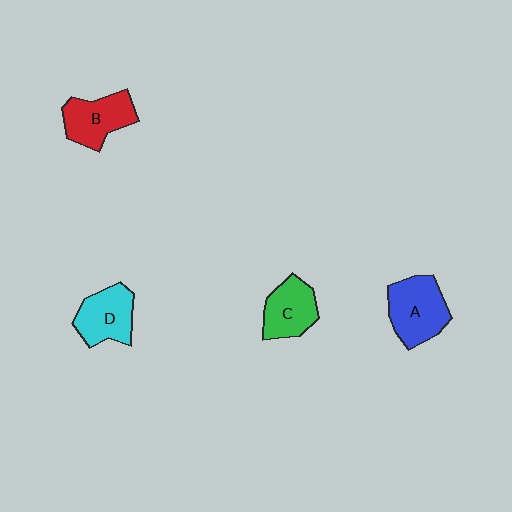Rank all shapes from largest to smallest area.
From largest to smallest: A (blue), B (red), D (cyan), C (green).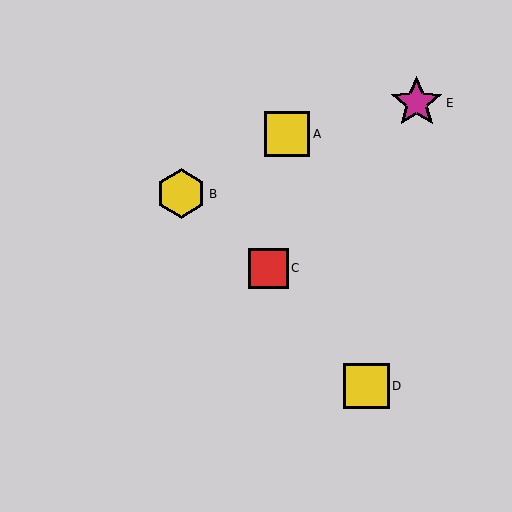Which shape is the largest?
The magenta star (labeled E) is the largest.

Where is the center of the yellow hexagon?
The center of the yellow hexagon is at (181, 194).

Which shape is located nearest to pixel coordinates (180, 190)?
The yellow hexagon (labeled B) at (181, 194) is nearest to that location.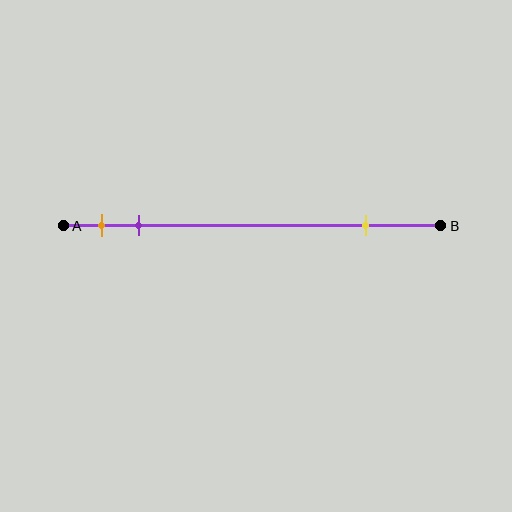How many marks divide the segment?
There are 3 marks dividing the segment.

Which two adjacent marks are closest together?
The orange and purple marks are the closest adjacent pair.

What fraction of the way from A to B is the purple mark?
The purple mark is approximately 20% (0.2) of the way from A to B.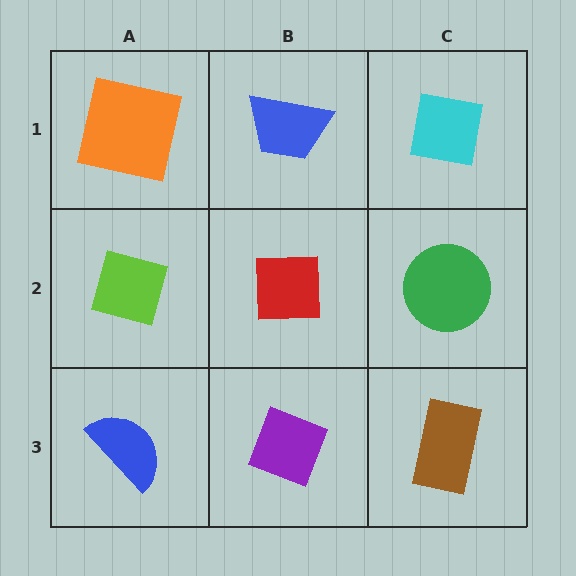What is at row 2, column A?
A lime diamond.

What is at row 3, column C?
A brown rectangle.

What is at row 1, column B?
A blue trapezoid.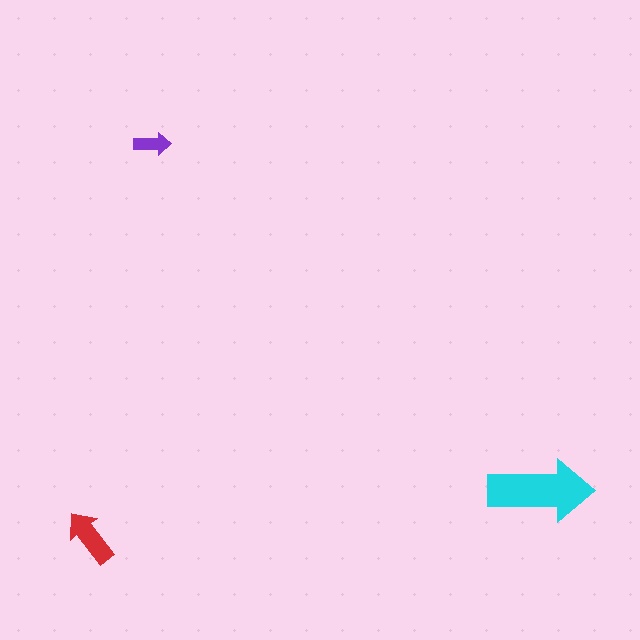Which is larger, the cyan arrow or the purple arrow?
The cyan one.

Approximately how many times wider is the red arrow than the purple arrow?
About 1.5 times wider.